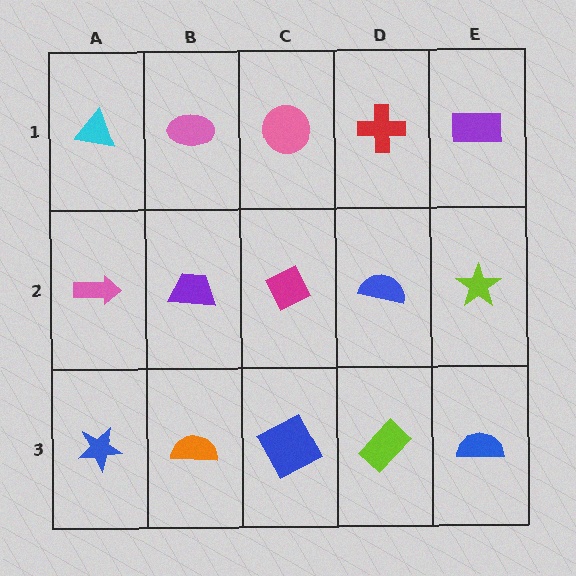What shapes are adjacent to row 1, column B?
A purple trapezoid (row 2, column B), a cyan triangle (row 1, column A), a pink circle (row 1, column C).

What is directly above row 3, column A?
A pink arrow.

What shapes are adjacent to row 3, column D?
A blue semicircle (row 2, column D), a blue square (row 3, column C), a blue semicircle (row 3, column E).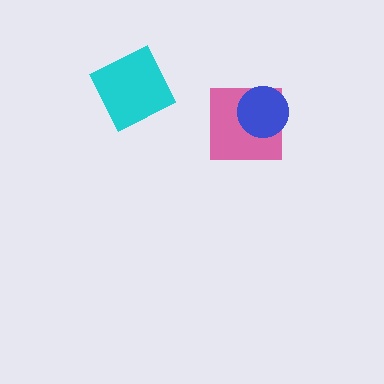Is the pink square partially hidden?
Yes, it is partially covered by another shape.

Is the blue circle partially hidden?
No, no other shape covers it.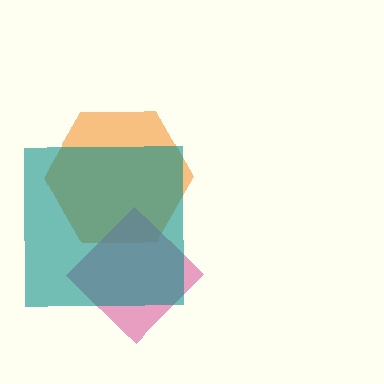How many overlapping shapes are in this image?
There are 3 overlapping shapes in the image.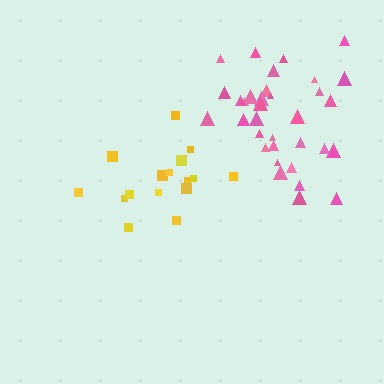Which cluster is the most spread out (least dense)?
Yellow.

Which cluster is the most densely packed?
Pink.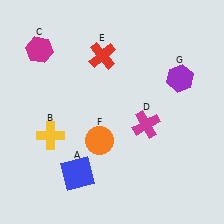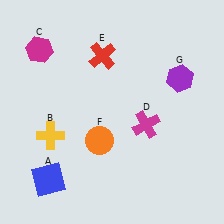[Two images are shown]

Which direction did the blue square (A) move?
The blue square (A) moved left.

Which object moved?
The blue square (A) moved left.